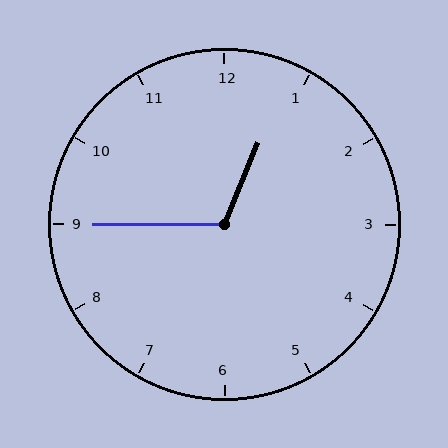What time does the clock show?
12:45.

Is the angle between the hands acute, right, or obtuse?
It is obtuse.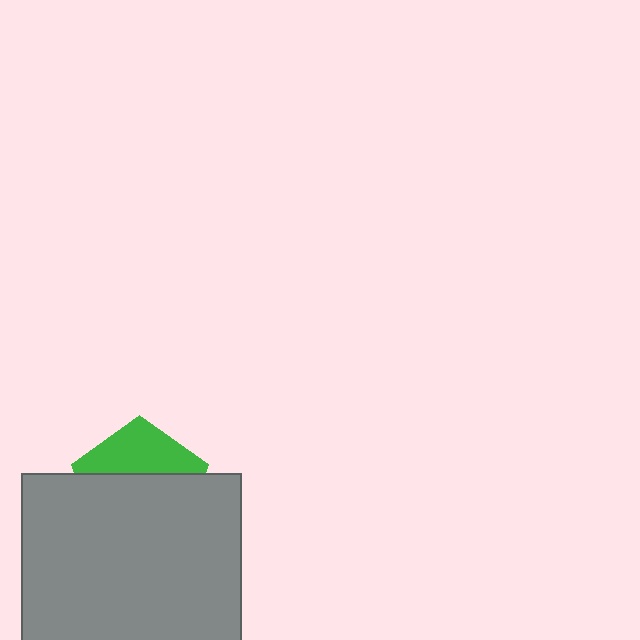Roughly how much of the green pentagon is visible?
A small part of it is visible (roughly 37%).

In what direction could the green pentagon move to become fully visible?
The green pentagon could move up. That would shift it out from behind the gray square entirely.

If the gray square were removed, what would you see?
You would see the complete green pentagon.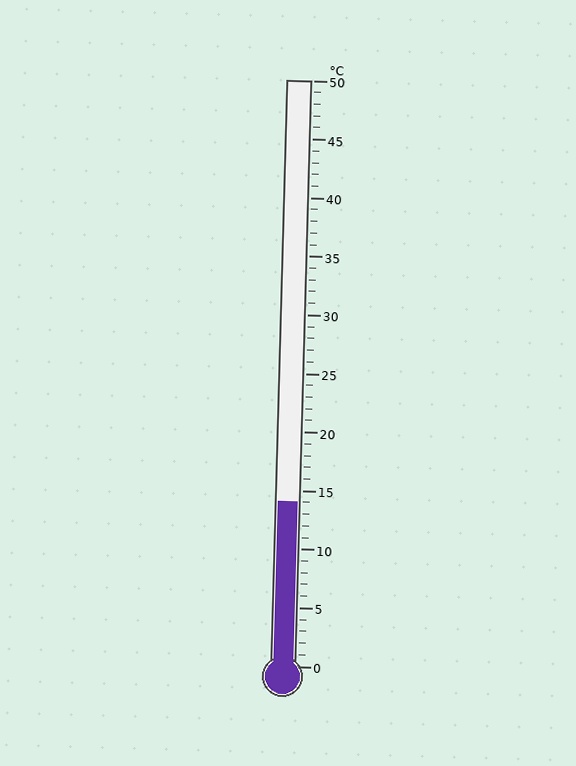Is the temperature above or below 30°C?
The temperature is below 30°C.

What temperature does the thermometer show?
The thermometer shows approximately 14°C.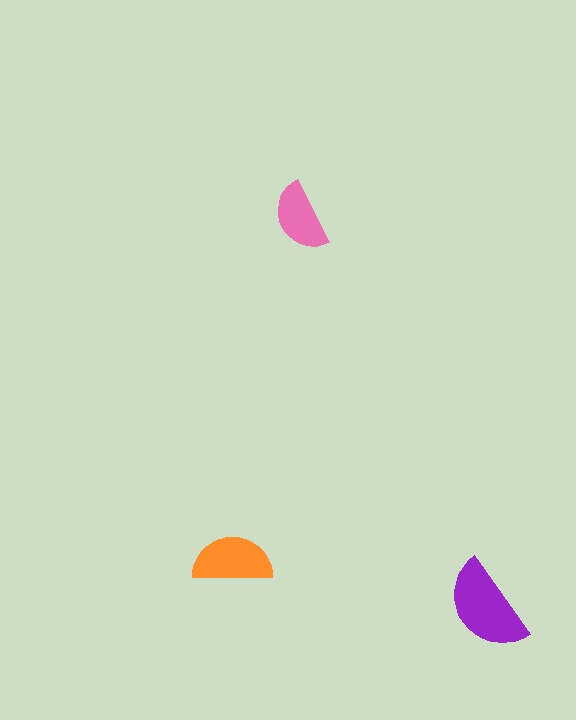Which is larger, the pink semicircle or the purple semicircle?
The purple one.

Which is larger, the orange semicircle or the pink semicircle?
The orange one.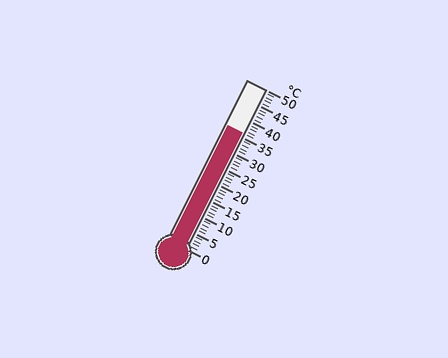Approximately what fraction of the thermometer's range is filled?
The thermometer is filled to approximately 70% of its range.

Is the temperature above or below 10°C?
The temperature is above 10°C.